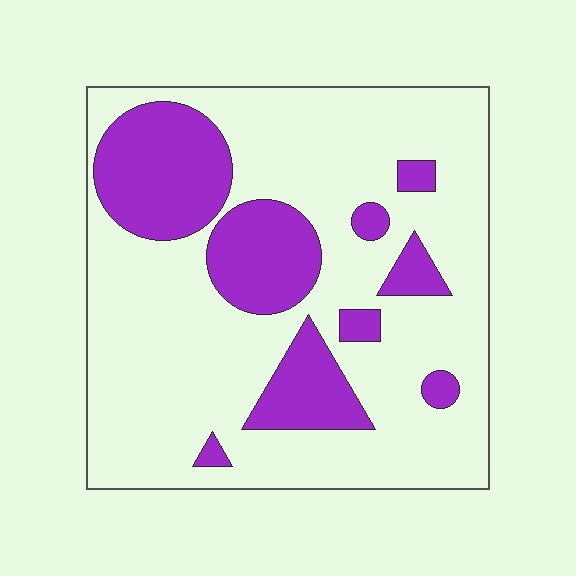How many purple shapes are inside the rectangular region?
9.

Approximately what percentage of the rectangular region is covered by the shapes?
Approximately 25%.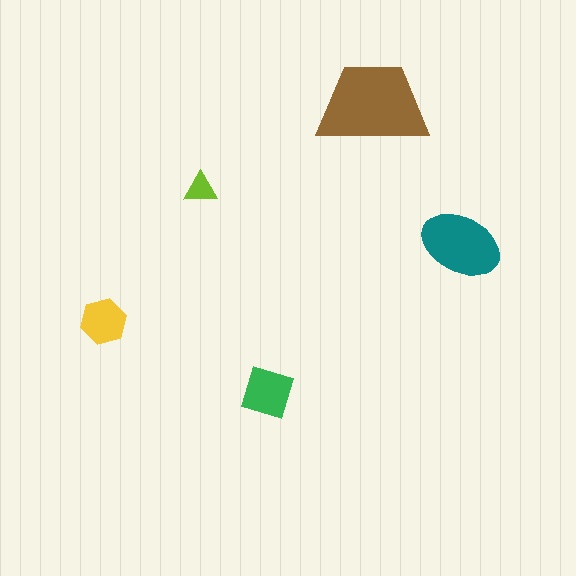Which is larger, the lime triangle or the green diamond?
The green diamond.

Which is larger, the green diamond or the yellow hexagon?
The green diamond.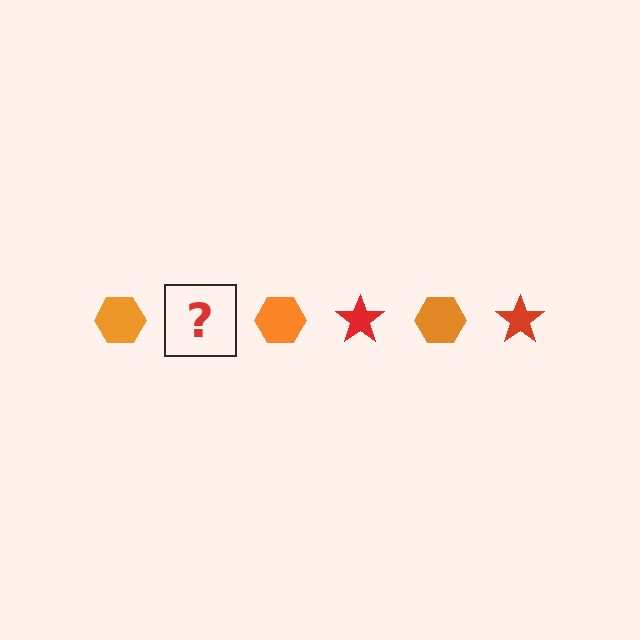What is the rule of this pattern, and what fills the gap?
The rule is that the pattern alternates between orange hexagon and red star. The gap should be filled with a red star.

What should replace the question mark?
The question mark should be replaced with a red star.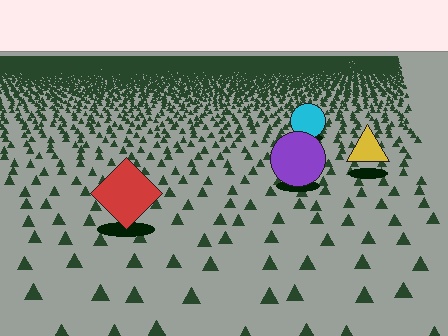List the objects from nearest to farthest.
From nearest to farthest: the red diamond, the purple circle, the yellow triangle, the cyan circle.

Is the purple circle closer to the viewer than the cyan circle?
Yes. The purple circle is closer — you can tell from the texture gradient: the ground texture is coarser near it.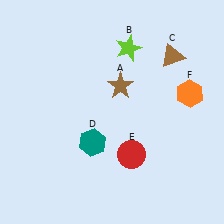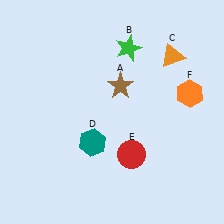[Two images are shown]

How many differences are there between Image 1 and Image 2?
There are 2 differences between the two images.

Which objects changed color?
B changed from lime to green. C changed from brown to orange.